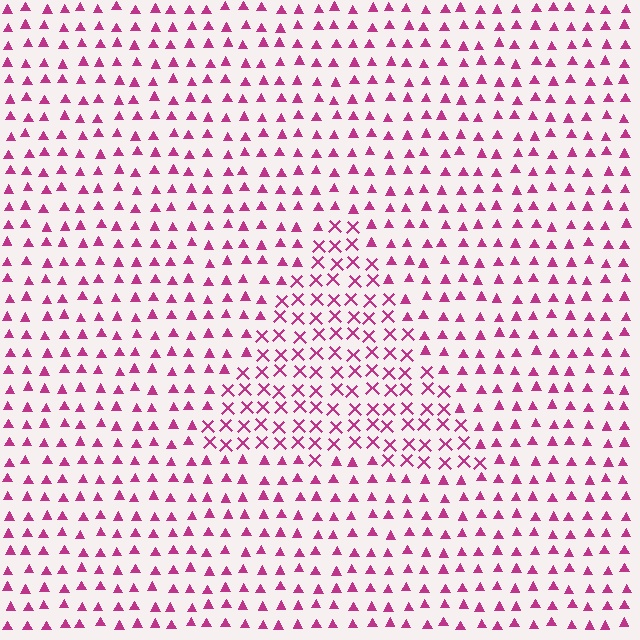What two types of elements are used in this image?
The image uses X marks inside the triangle region and triangles outside it.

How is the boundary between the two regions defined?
The boundary is defined by a change in element shape: X marks inside vs. triangles outside. All elements share the same color and spacing.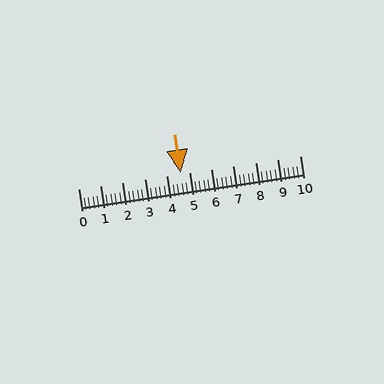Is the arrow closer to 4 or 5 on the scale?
The arrow is closer to 5.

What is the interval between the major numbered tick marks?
The major tick marks are spaced 1 units apart.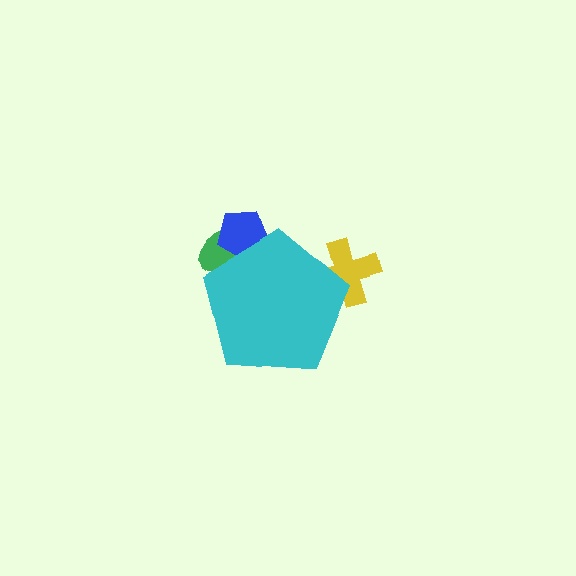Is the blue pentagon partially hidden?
Yes, the blue pentagon is partially hidden behind the cyan pentagon.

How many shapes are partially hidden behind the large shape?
3 shapes are partially hidden.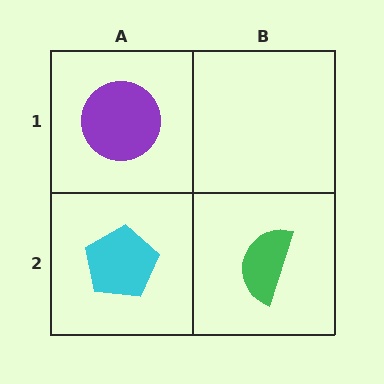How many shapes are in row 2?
2 shapes.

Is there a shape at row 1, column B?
No, that cell is empty.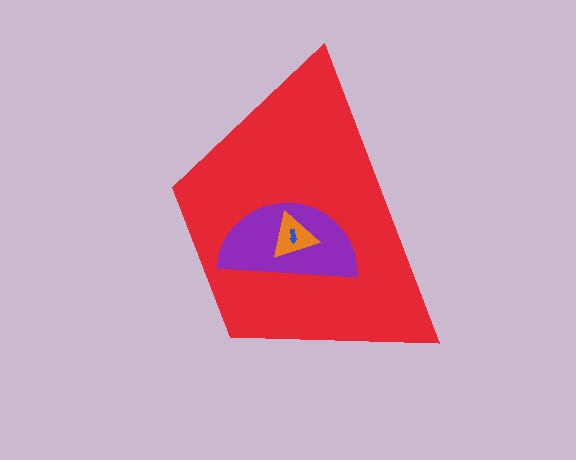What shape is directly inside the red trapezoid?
The purple semicircle.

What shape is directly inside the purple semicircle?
The orange triangle.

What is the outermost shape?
The red trapezoid.